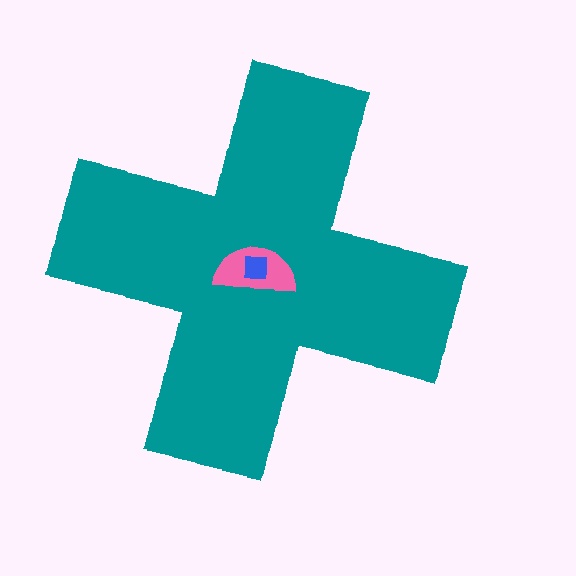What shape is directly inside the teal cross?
The pink semicircle.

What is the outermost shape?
The teal cross.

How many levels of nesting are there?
3.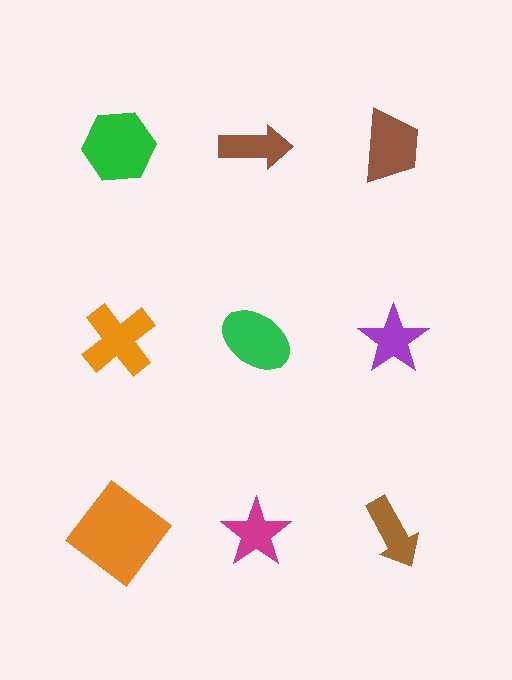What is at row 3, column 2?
A magenta star.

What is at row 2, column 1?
An orange cross.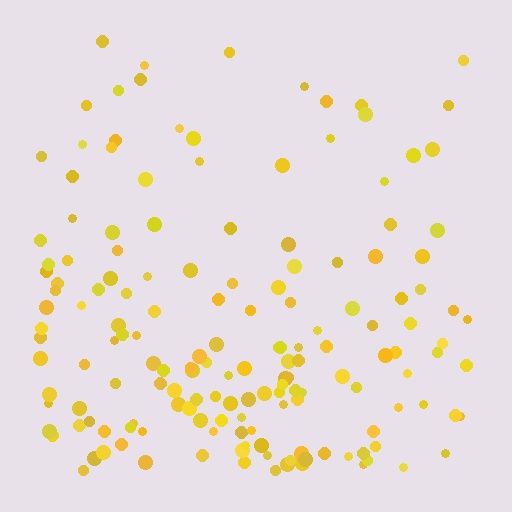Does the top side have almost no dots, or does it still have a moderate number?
Still a moderate number, just noticeably fewer than the bottom.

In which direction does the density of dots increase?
From top to bottom, with the bottom side densest.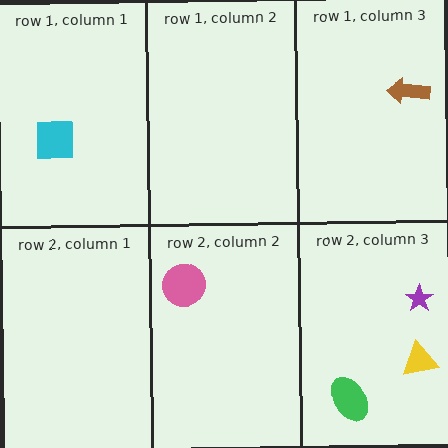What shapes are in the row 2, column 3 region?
The yellow triangle, the purple star, the green ellipse.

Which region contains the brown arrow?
The row 1, column 3 region.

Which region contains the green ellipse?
The row 2, column 3 region.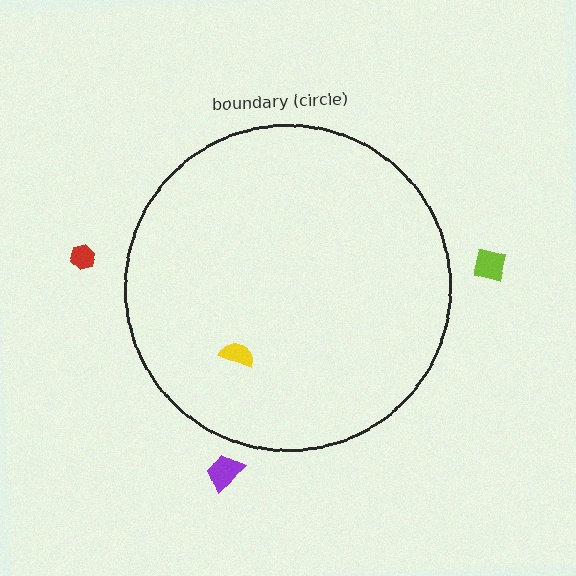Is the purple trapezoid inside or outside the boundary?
Outside.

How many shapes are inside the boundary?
1 inside, 3 outside.